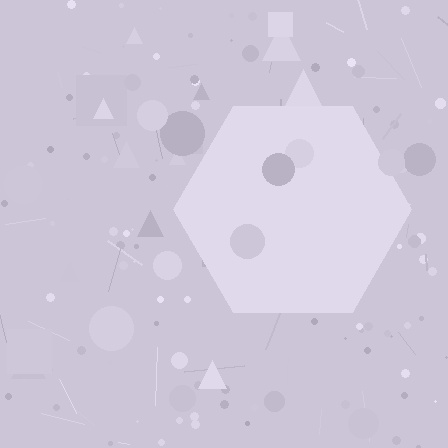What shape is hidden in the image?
A hexagon is hidden in the image.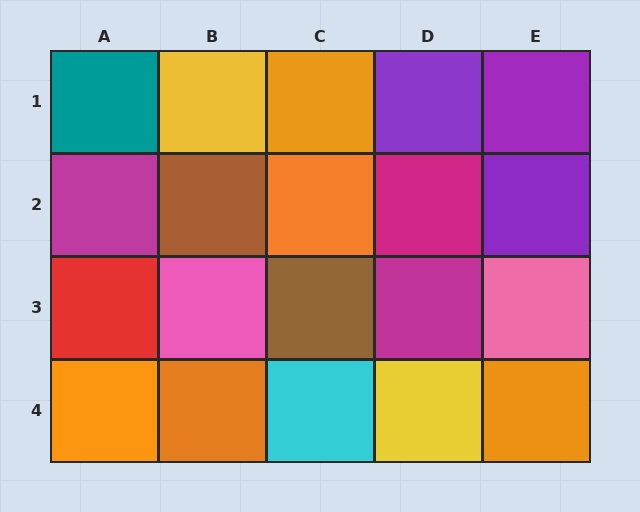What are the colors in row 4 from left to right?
Orange, orange, cyan, yellow, orange.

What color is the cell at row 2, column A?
Magenta.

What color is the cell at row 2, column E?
Purple.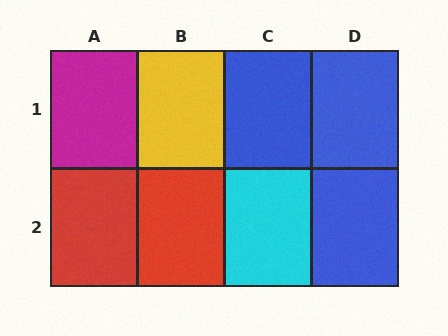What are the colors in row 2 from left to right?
Red, red, cyan, blue.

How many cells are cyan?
1 cell is cyan.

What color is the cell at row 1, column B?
Yellow.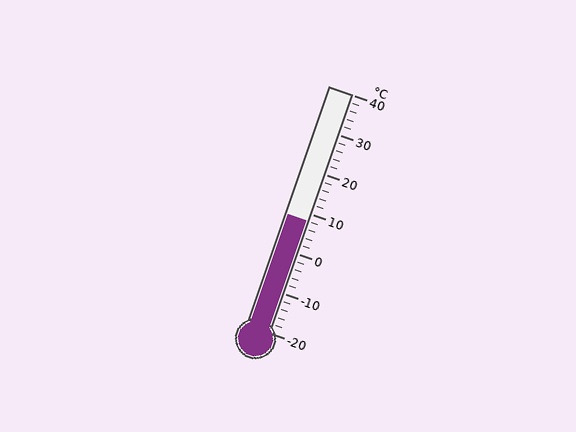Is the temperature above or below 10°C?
The temperature is below 10°C.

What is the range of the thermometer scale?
The thermometer scale ranges from -20°C to 40°C.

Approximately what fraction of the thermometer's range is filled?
The thermometer is filled to approximately 45% of its range.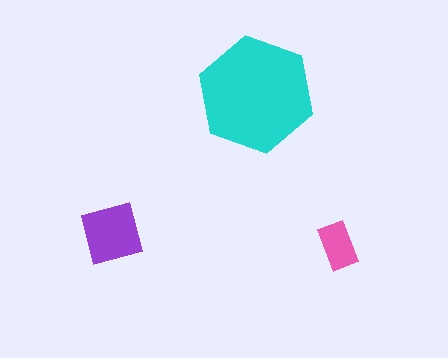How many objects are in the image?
There are 3 objects in the image.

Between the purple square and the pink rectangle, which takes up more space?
The purple square.